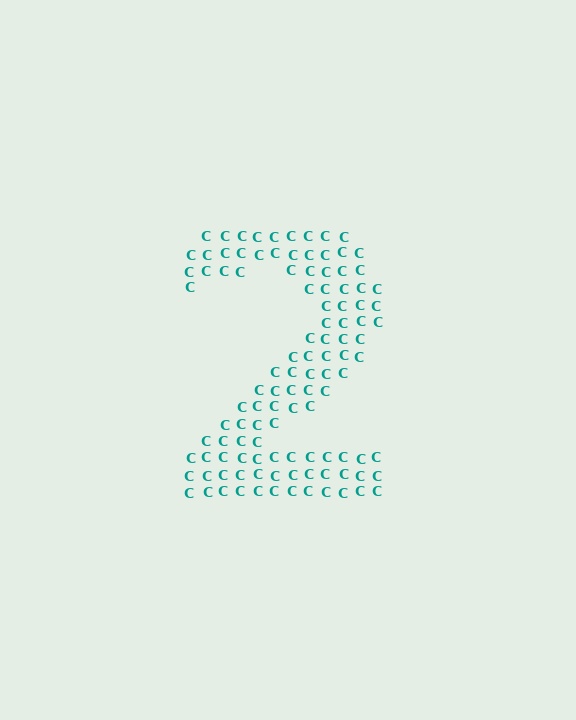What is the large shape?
The large shape is the digit 2.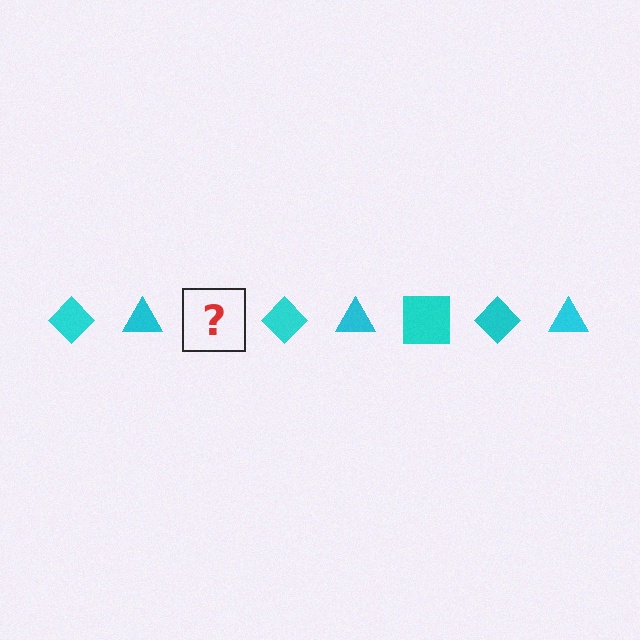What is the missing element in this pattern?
The missing element is a cyan square.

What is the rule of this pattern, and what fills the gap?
The rule is that the pattern cycles through diamond, triangle, square shapes in cyan. The gap should be filled with a cyan square.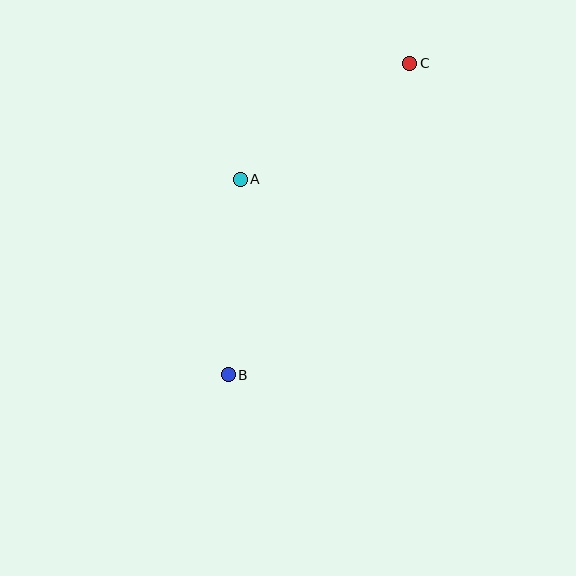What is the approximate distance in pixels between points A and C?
The distance between A and C is approximately 206 pixels.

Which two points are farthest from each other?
Points B and C are farthest from each other.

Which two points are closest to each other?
Points A and B are closest to each other.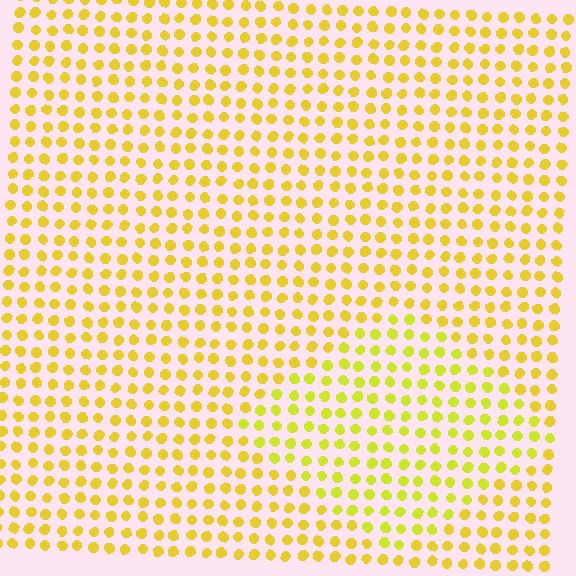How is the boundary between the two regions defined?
The boundary is defined purely by a slight shift in hue (about 17 degrees). Spacing, size, and orientation are identical on both sides.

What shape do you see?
I see a diamond.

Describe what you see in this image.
The image is filled with small yellow elements in a uniform arrangement. A diamond-shaped region is visible where the elements are tinted to a slightly different hue, forming a subtle color boundary.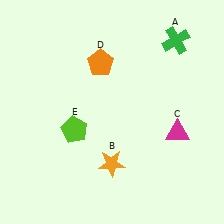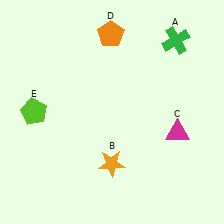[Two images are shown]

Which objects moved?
The objects that moved are: the orange pentagon (D), the lime pentagon (E).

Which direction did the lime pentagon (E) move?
The lime pentagon (E) moved left.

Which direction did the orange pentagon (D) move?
The orange pentagon (D) moved up.